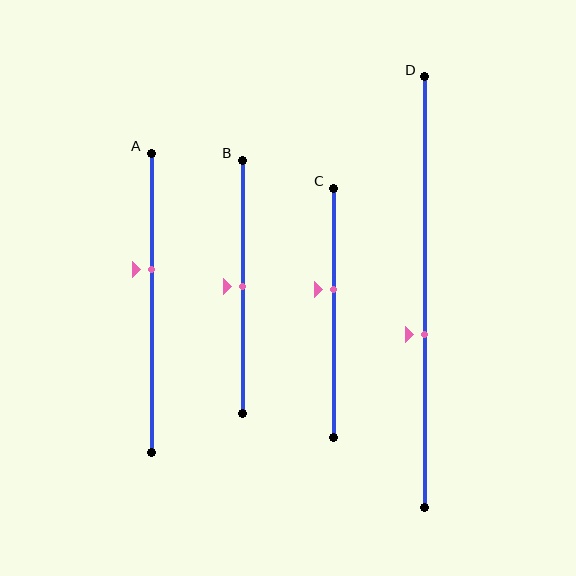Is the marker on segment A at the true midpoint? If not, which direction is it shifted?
No, the marker on segment A is shifted upward by about 11% of the segment length.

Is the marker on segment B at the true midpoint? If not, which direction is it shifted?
Yes, the marker on segment B is at the true midpoint.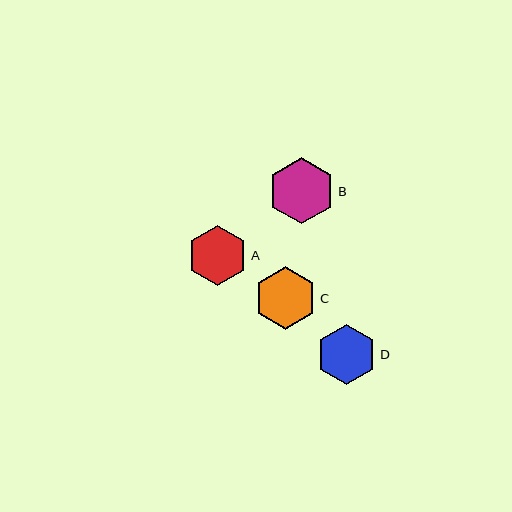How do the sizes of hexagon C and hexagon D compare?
Hexagon C and hexagon D are approximately the same size.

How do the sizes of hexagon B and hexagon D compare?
Hexagon B and hexagon D are approximately the same size.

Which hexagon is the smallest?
Hexagon A is the smallest with a size of approximately 60 pixels.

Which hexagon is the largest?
Hexagon B is the largest with a size of approximately 66 pixels.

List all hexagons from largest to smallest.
From largest to smallest: B, C, D, A.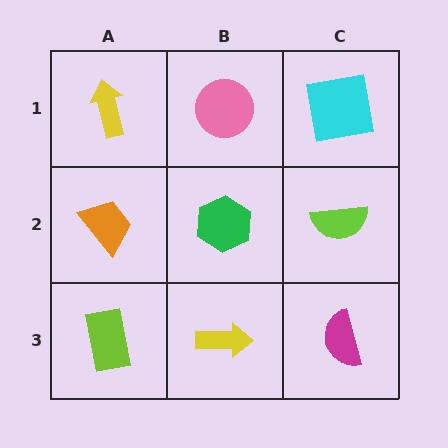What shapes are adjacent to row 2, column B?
A pink circle (row 1, column B), a yellow arrow (row 3, column B), an orange trapezoid (row 2, column A), a lime semicircle (row 2, column C).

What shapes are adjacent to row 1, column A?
An orange trapezoid (row 2, column A), a pink circle (row 1, column B).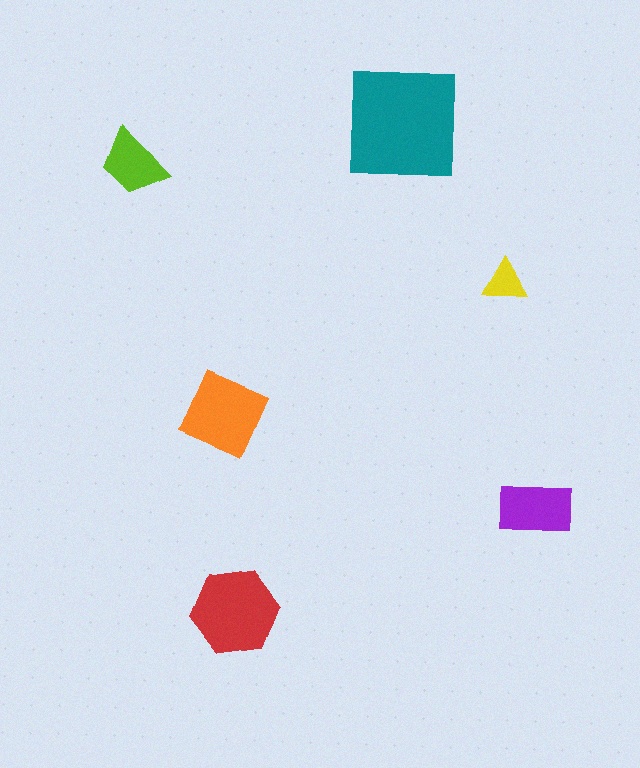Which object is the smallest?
The yellow triangle.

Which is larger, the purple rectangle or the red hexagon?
The red hexagon.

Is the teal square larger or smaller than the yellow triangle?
Larger.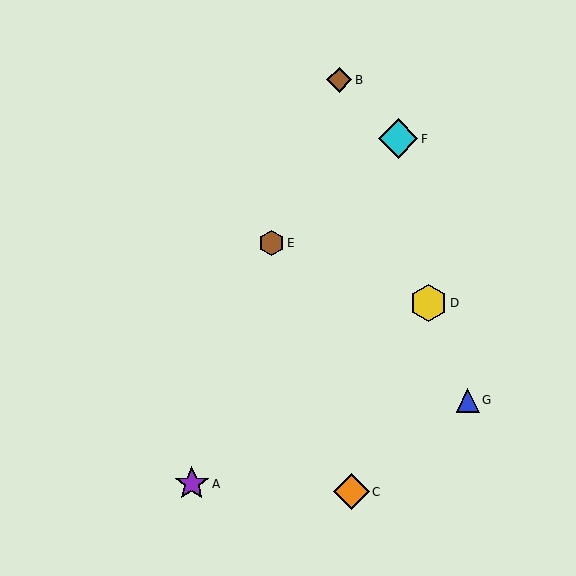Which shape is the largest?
The cyan diamond (labeled F) is the largest.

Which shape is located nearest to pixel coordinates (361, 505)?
The orange diamond (labeled C) at (351, 492) is nearest to that location.